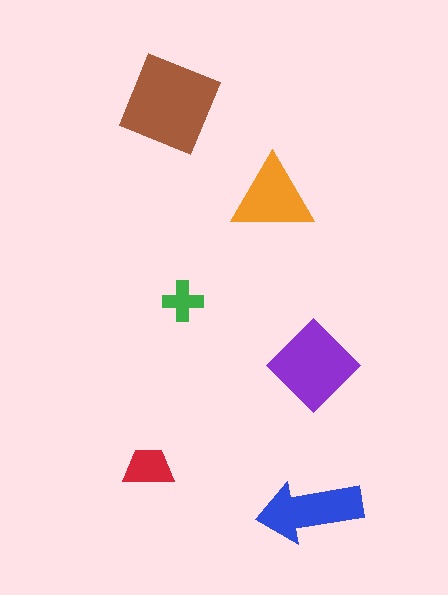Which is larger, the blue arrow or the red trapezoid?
The blue arrow.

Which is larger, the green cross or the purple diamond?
The purple diamond.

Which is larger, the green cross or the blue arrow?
The blue arrow.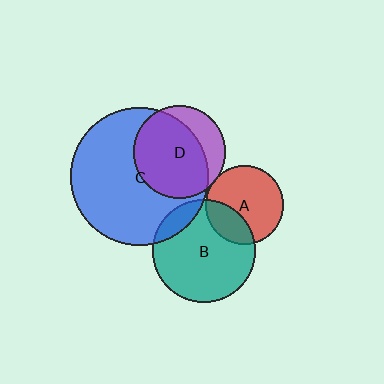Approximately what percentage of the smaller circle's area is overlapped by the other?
Approximately 10%.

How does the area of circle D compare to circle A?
Approximately 1.4 times.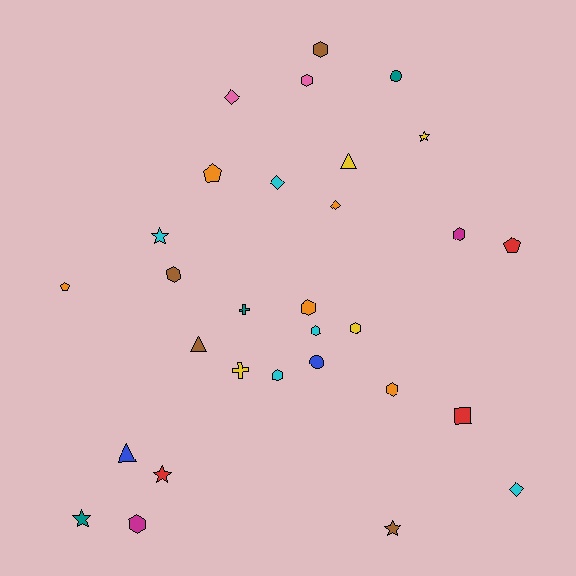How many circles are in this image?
There are 2 circles.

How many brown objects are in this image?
There are 4 brown objects.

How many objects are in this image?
There are 30 objects.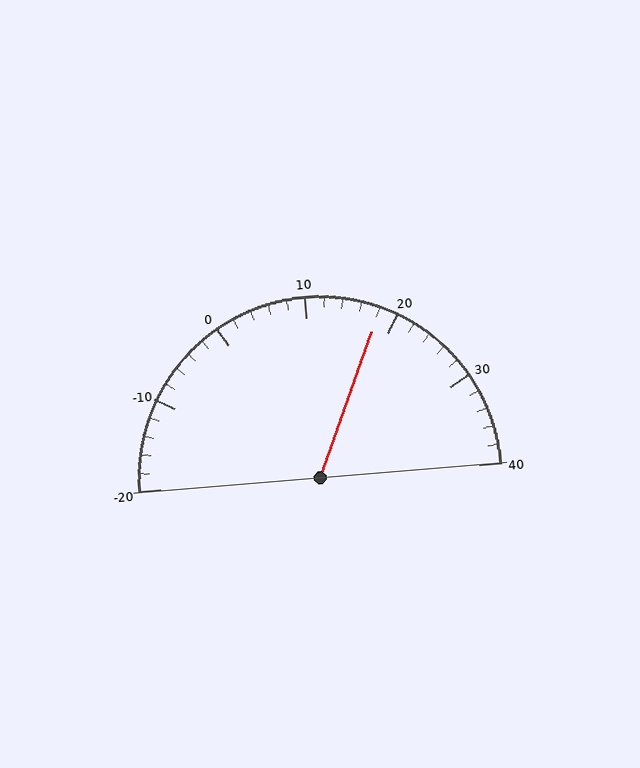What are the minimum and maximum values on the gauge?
The gauge ranges from -20 to 40.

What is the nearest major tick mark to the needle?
The nearest major tick mark is 20.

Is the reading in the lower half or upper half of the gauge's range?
The reading is in the upper half of the range (-20 to 40).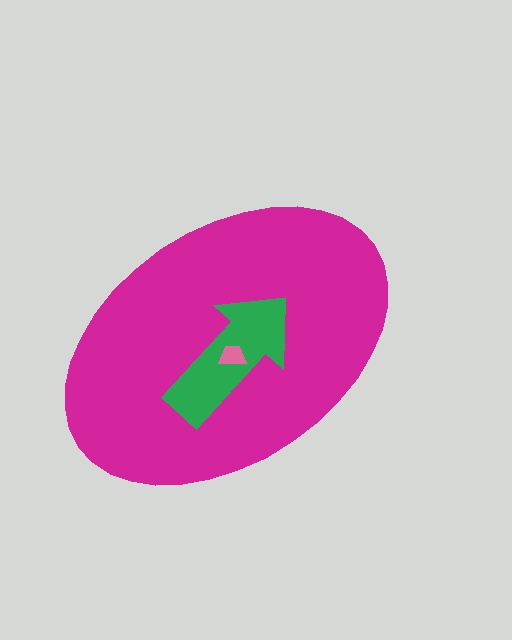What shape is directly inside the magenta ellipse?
The green arrow.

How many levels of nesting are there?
3.